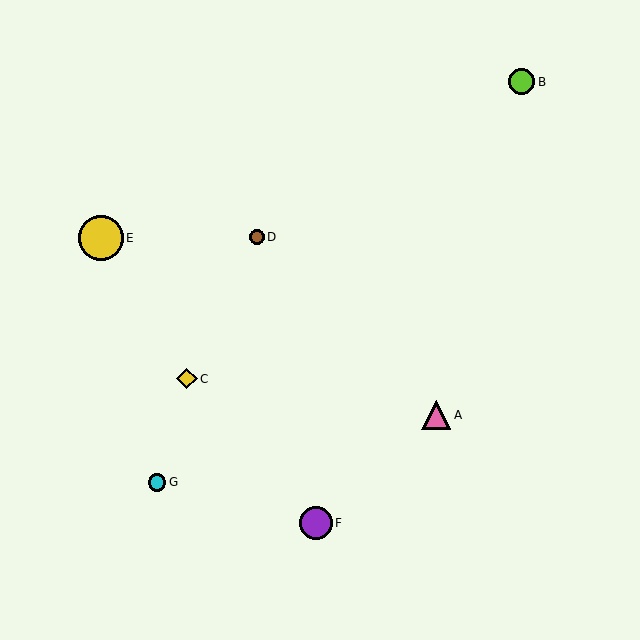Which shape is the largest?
The yellow circle (labeled E) is the largest.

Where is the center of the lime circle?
The center of the lime circle is at (522, 82).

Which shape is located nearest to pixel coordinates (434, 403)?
The pink triangle (labeled A) at (436, 415) is nearest to that location.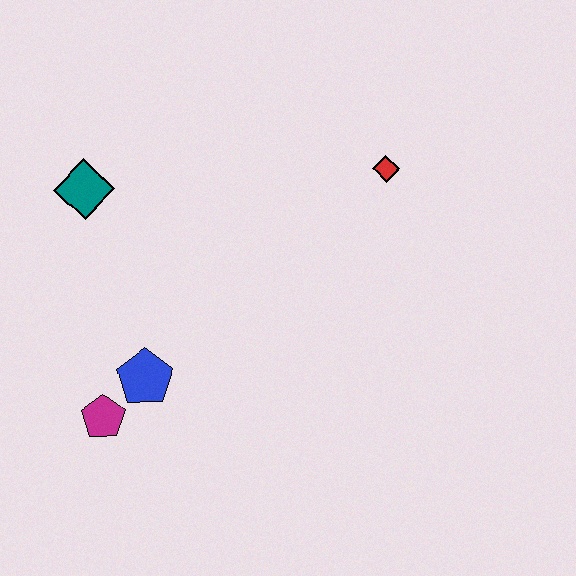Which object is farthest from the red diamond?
The magenta pentagon is farthest from the red diamond.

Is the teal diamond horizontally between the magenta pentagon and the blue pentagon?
No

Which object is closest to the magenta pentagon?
The blue pentagon is closest to the magenta pentagon.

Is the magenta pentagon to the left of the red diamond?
Yes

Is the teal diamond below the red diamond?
Yes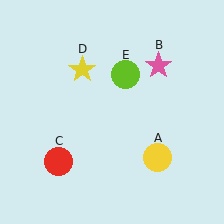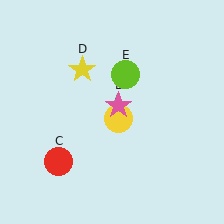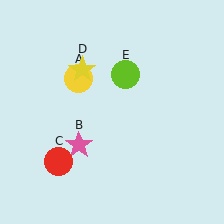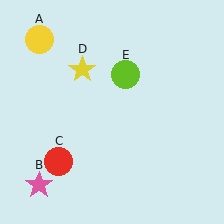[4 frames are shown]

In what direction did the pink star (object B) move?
The pink star (object B) moved down and to the left.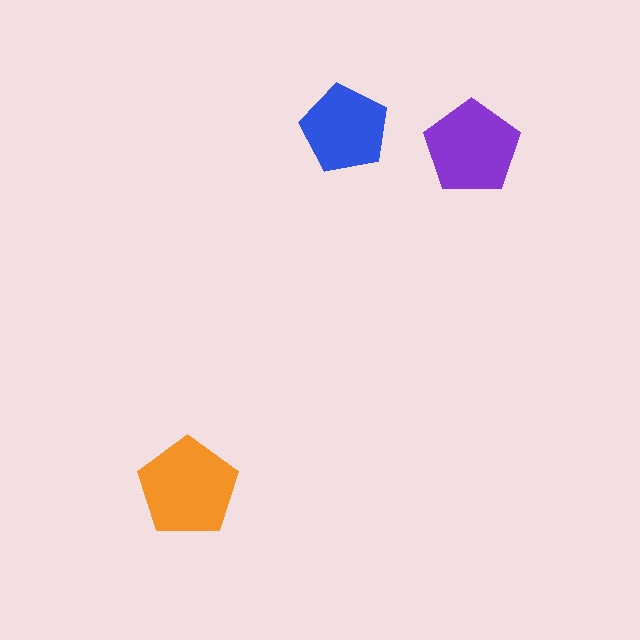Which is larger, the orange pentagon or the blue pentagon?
The orange one.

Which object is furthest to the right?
The purple pentagon is rightmost.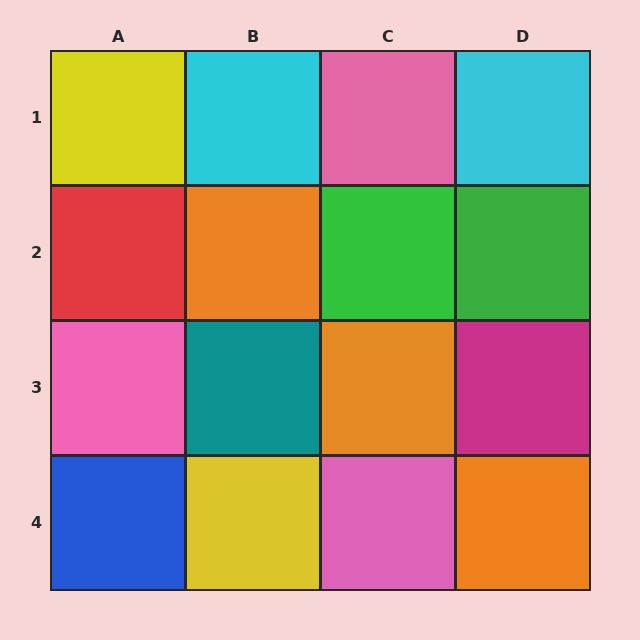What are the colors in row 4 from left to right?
Blue, yellow, pink, orange.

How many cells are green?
2 cells are green.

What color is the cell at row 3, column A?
Pink.